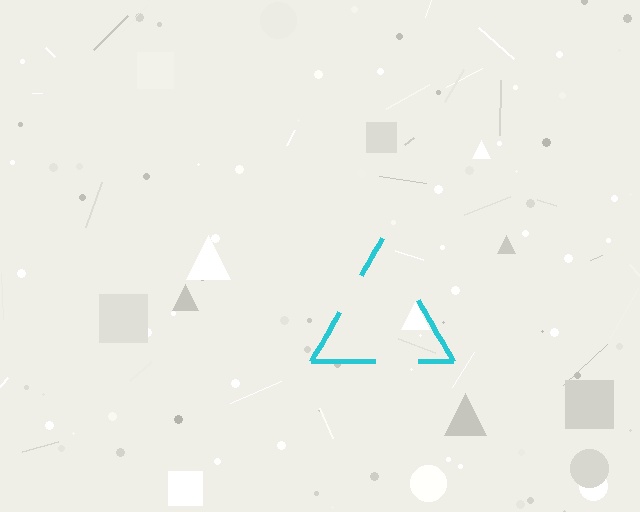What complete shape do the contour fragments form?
The contour fragments form a triangle.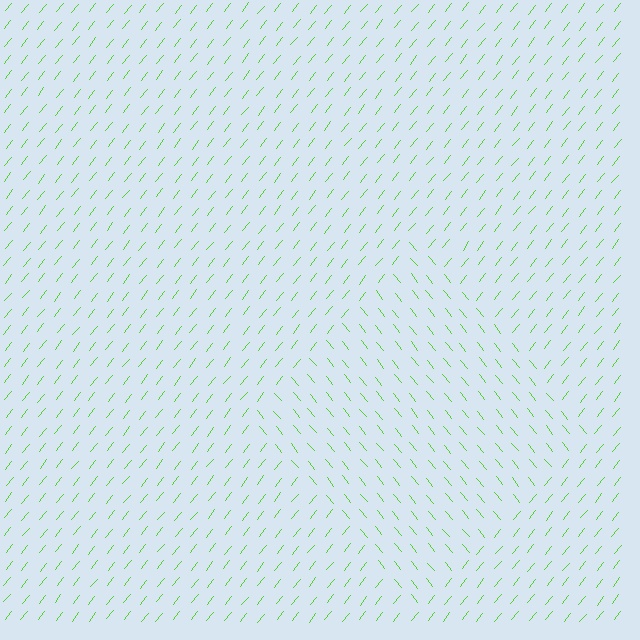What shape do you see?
I see a diamond.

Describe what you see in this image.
The image is filled with small lime line segments. A diamond region in the image has lines oriented differently from the surrounding lines, creating a visible texture boundary.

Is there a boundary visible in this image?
Yes, there is a texture boundary formed by a change in line orientation.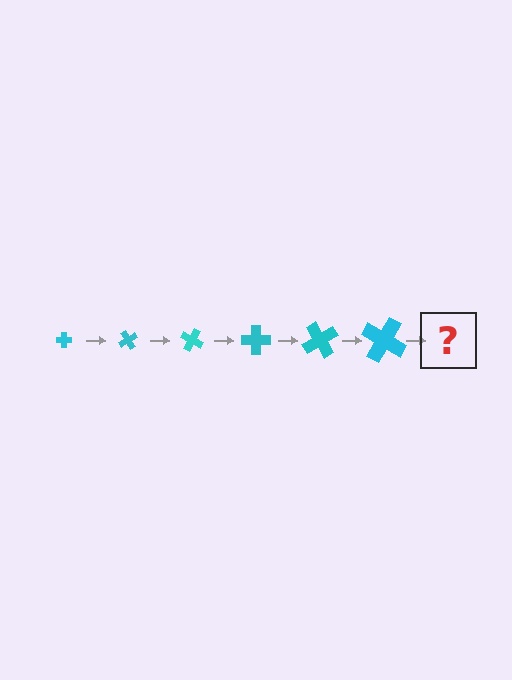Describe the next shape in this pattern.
It should be a cross, larger than the previous one and rotated 360 degrees from the start.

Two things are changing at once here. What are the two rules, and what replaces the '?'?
The two rules are that the cross grows larger each step and it rotates 60 degrees each step. The '?' should be a cross, larger than the previous one and rotated 360 degrees from the start.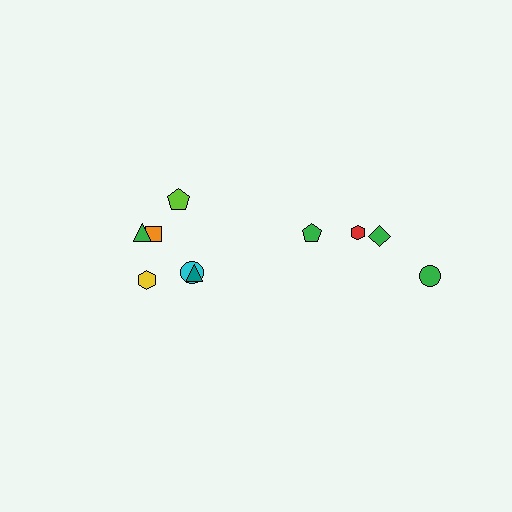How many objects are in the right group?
There are 4 objects.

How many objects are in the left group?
There are 6 objects.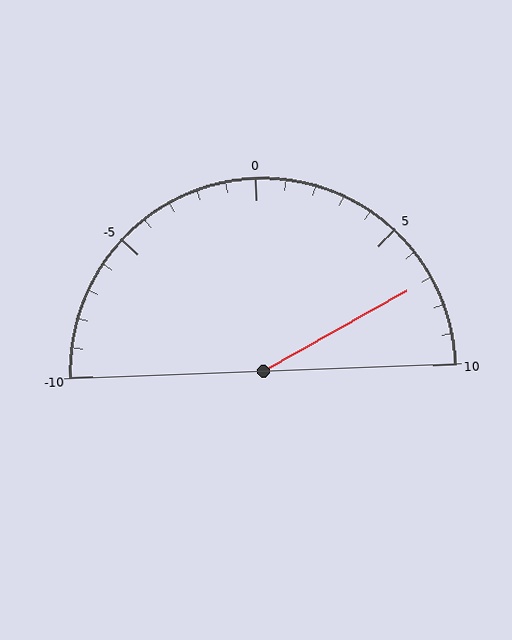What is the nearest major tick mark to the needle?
The nearest major tick mark is 5.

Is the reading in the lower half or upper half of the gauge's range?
The reading is in the upper half of the range (-10 to 10).